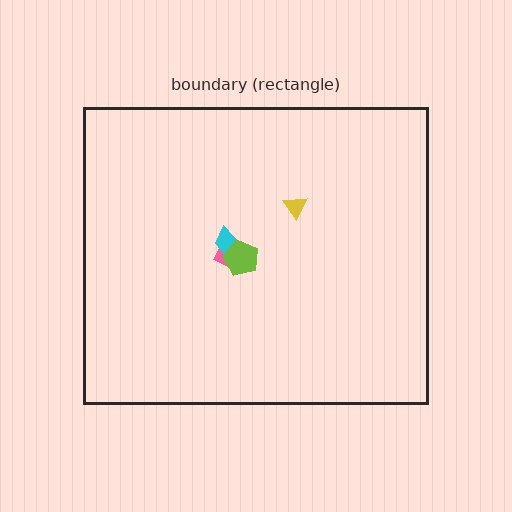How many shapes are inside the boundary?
4 inside, 0 outside.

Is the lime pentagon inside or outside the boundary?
Inside.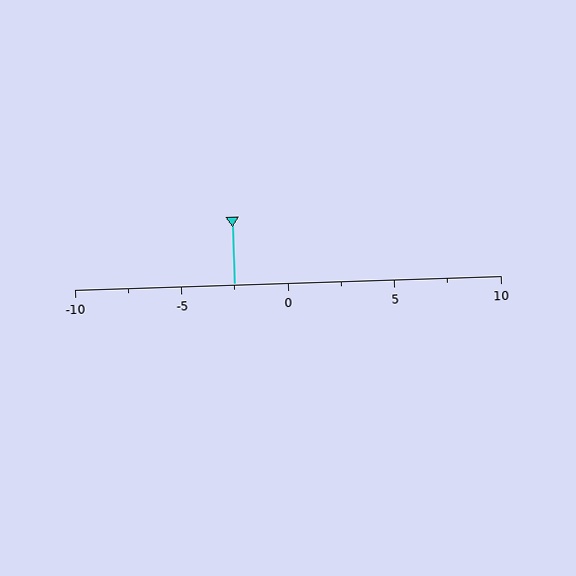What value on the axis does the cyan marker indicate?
The marker indicates approximately -2.5.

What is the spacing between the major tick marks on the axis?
The major ticks are spaced 5 apart.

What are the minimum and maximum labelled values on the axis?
The axis runs from -10 to 10.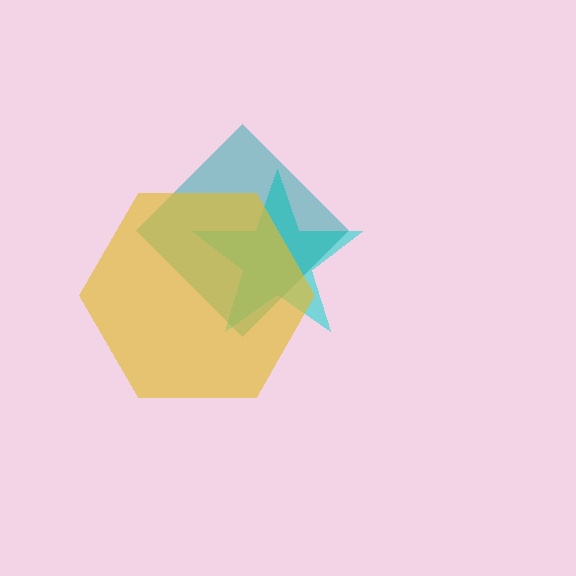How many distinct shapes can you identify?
There are 3 distinct shapes: a cyan star, a teal diamond, a yellow hexagon.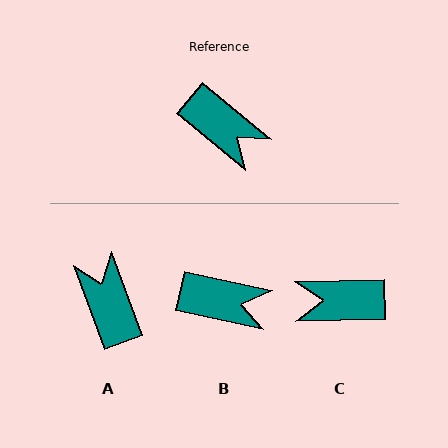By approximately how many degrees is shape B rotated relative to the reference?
Approximately 27 degrees counter-clockwise.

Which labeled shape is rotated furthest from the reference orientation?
A, about 149 degrees away.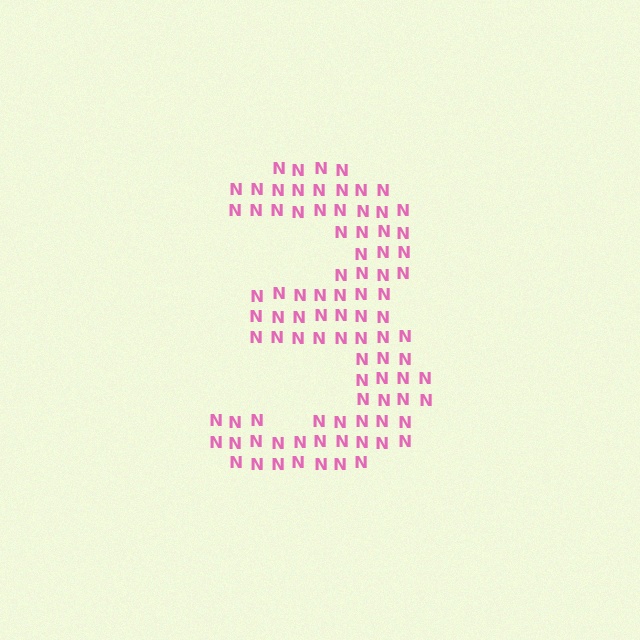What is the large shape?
The large shape is the digit 3.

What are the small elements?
The small elements are letter N's.